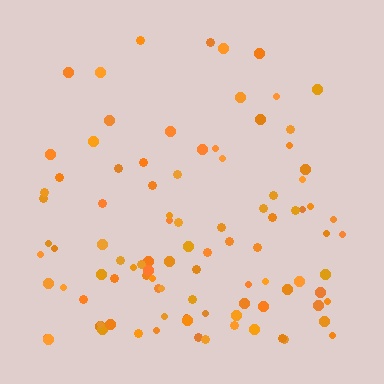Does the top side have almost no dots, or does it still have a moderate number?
Still a moderate number, just noticeably fewer than the bottom.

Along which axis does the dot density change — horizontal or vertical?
Vertical.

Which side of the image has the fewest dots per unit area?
The top.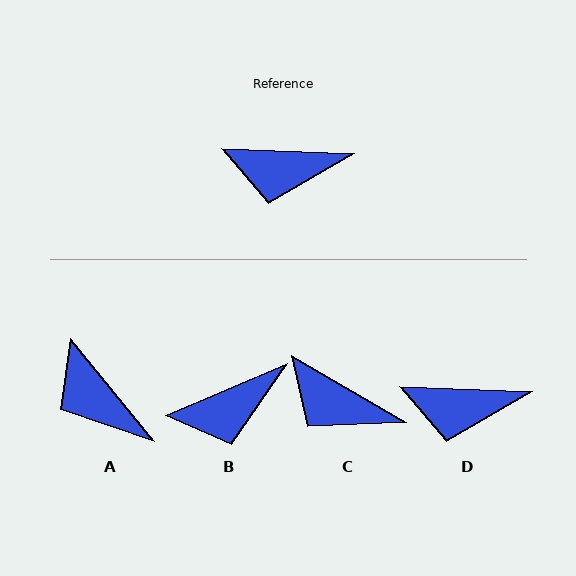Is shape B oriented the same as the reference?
No, it is off by about 25 degrees.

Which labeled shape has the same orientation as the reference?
D.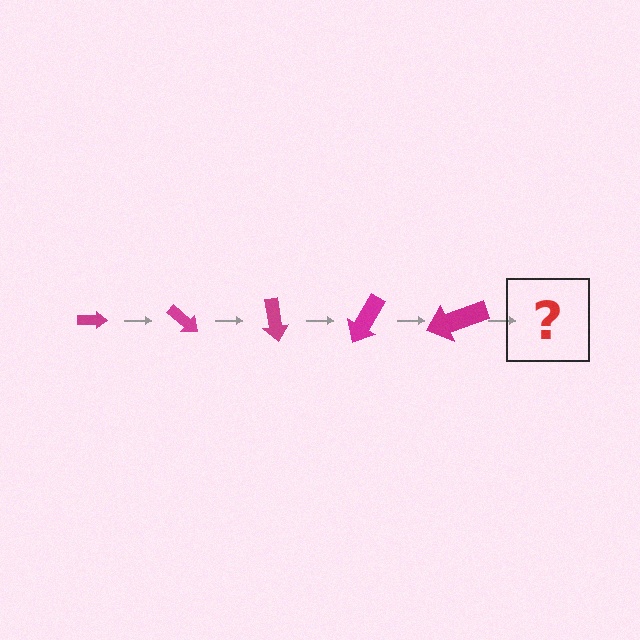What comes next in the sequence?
The next element should be an arrow, larger than the previous one and rotated 200 degrees from the start.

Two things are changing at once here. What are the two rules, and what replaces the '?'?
The two rules are that the arrow grows larger each step and it rotates 40 degrees each step. The '?' should be an arrow, larger than the previous one and rotated 200 degrees from the start.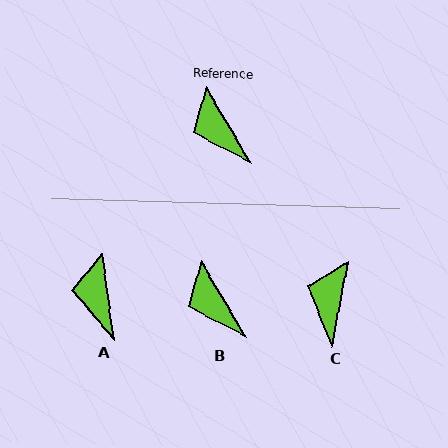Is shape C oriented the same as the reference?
No, it is off by about 41 degrees.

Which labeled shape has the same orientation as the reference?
B.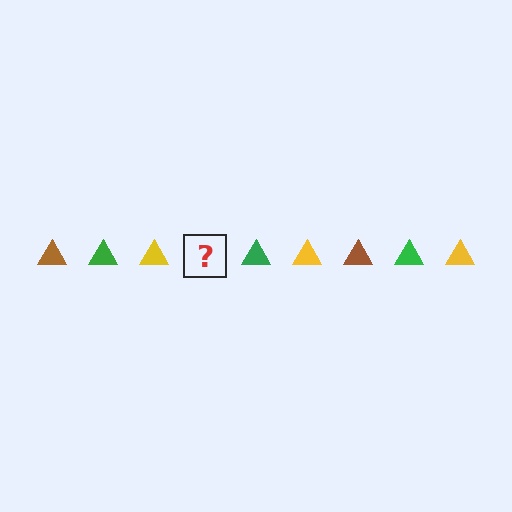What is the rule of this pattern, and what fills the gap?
The rule is that the pattern cycles through brown, green, yellow triangles. The gap should be filled with a brown triangle.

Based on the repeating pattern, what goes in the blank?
The blank should be a brown triangle.